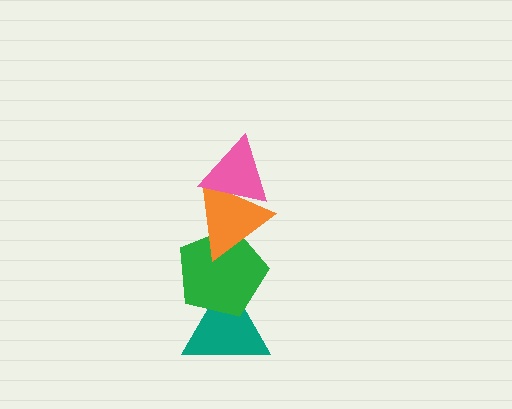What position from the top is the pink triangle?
The pink triangle is 1st from the top.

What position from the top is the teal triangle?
The teal triangle is 4th from the top.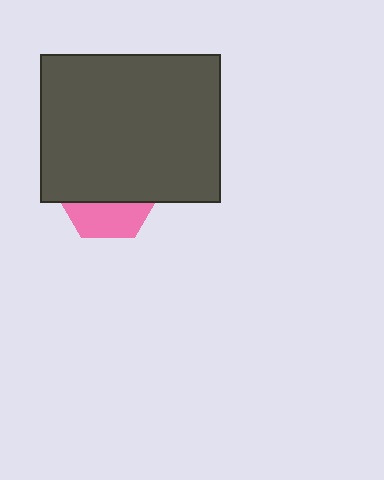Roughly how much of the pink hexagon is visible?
A small part of it is visible (roughly 34%).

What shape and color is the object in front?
The object in front is a dark gray rectangle.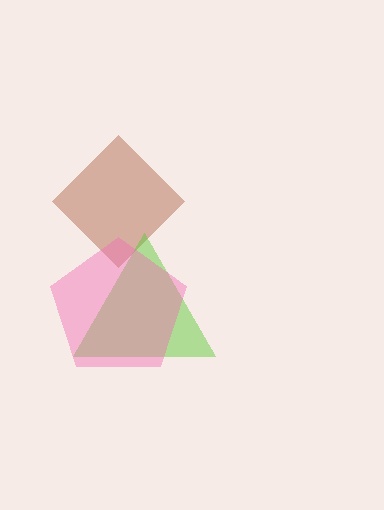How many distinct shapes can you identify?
There are 3 distinct shapes: a brown diamond, a lime triangle, a pink pentagon.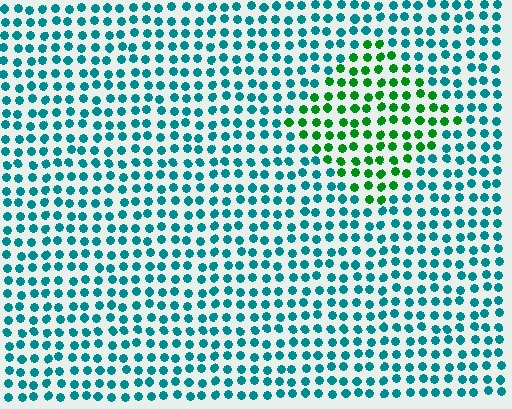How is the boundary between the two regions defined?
The boundary is defined purely by a slight shift in hue (about 51 degrees). Spacing, size, and orientation are identical on both sides.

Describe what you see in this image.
The image is filled with small teal elements in a uniform arrangement. A diamond-shaped region is visible where the elements are tinted to a slightly different hue, forming a subtle color boundary.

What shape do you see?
I see a diamond.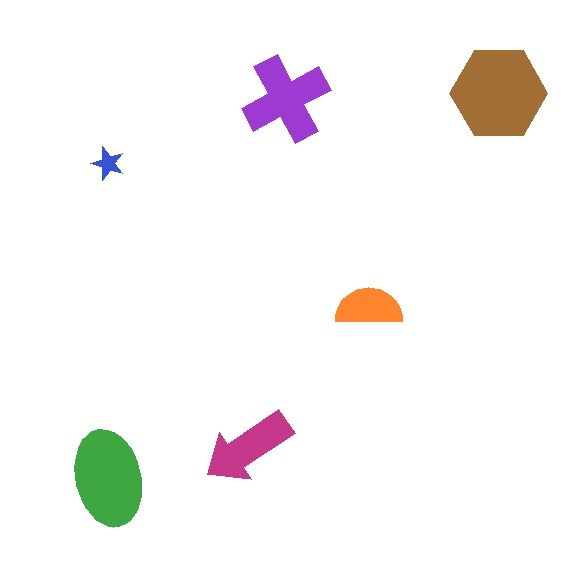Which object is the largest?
The brown hexagon.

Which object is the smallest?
The blue star.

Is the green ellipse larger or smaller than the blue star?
Larger.